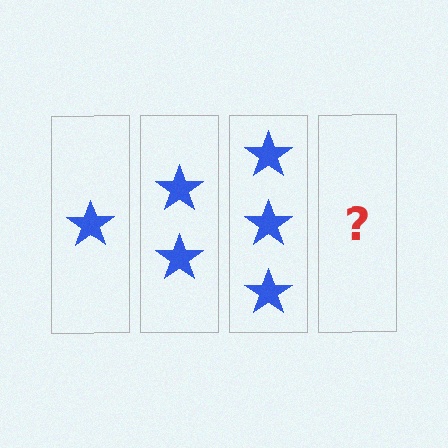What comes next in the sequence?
The next element should be 4 stars.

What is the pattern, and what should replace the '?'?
The pattern is that each step adds one more star. The '?' should be 4 stars.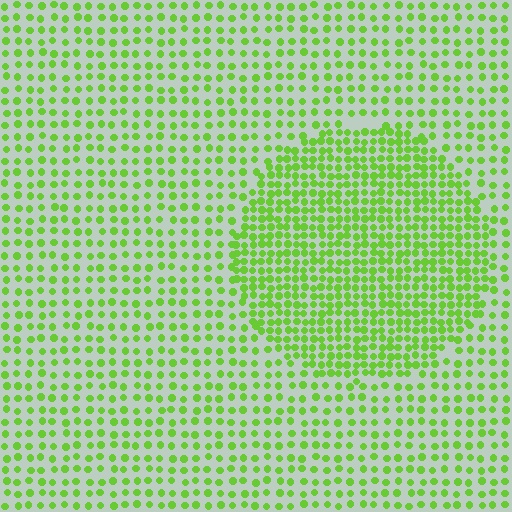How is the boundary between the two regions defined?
The boundary is defined by a change in element density (approximately 1.9x ratio). All elements are the same color, size, and shape.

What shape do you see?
I see a circle.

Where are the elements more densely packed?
The elements are more densely packed inside the circle boundary.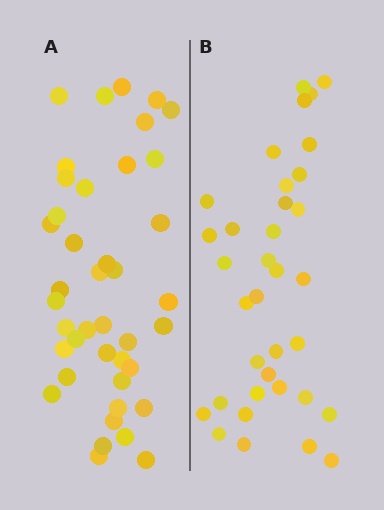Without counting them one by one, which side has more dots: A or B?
Region A (the left region) has more dots.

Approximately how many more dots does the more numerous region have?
Region A has about 6 more dots than region B.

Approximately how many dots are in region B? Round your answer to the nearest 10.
About 40 dots. (The exact count is 35, which rounds to 40.)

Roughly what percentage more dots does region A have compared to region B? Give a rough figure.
About 15% more.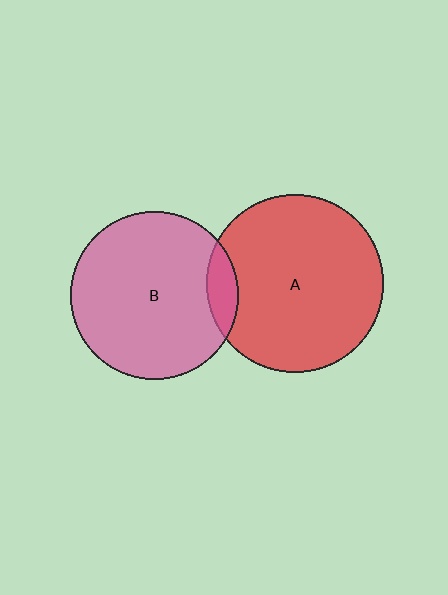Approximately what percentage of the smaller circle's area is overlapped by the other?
Approximately 10%.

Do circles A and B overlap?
Yes.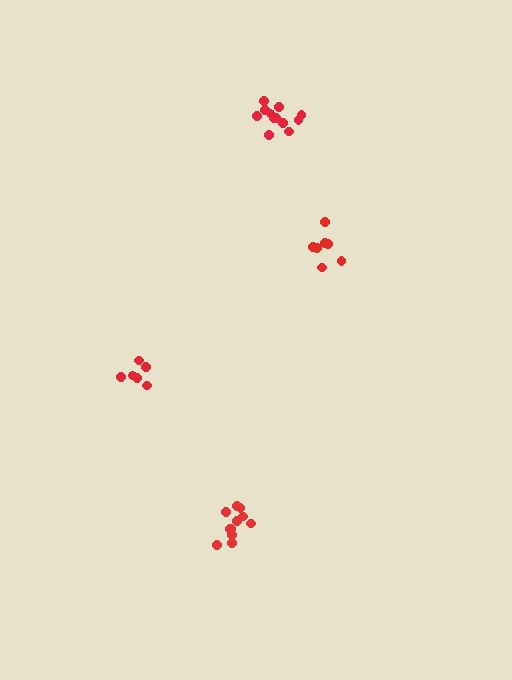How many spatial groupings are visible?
There are 4 spatial groupings.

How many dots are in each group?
Group 1: 6 dots, Group 2: 7 dots, Group 3: 11 dots, Group 4: 12 dots (36 total).